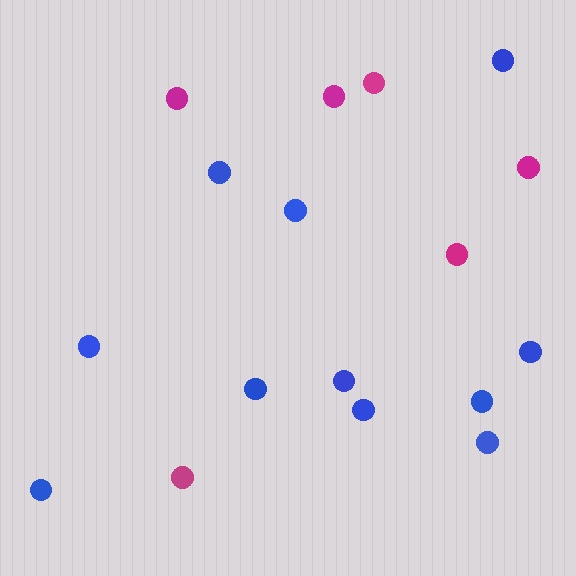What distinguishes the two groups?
There are 2 groups: one group of magenta circles (6) and one group of blue circles (11).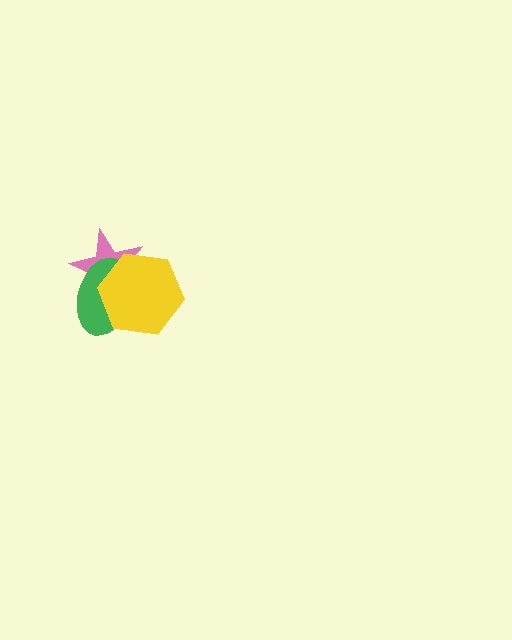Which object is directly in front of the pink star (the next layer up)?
The green ellipse is directly in front of the pink star.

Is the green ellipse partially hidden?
Yes, it is partially covered by another shape.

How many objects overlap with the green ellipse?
2 objects overlap with the green ellipse.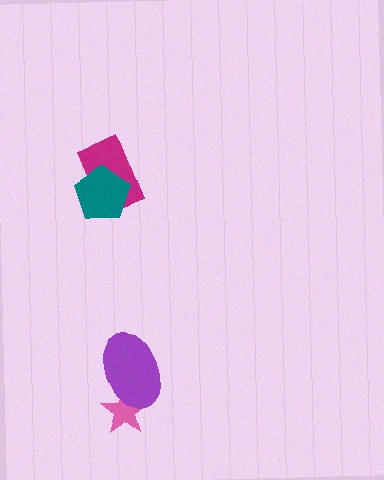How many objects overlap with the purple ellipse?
1 object overlaps with the purple ellipse.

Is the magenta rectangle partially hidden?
Yes, it is partially covered by another shape.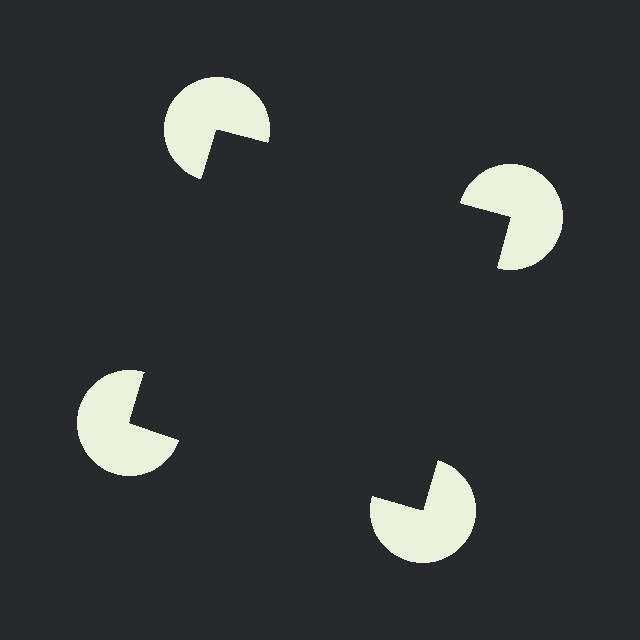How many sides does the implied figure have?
4 sides.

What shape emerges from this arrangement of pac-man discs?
An illusory square — its edges are inferred from the aligned wedge cuts in the pac-man discs, not physically drawn.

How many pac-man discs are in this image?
There are 4 — one at each vertex of the illusory square.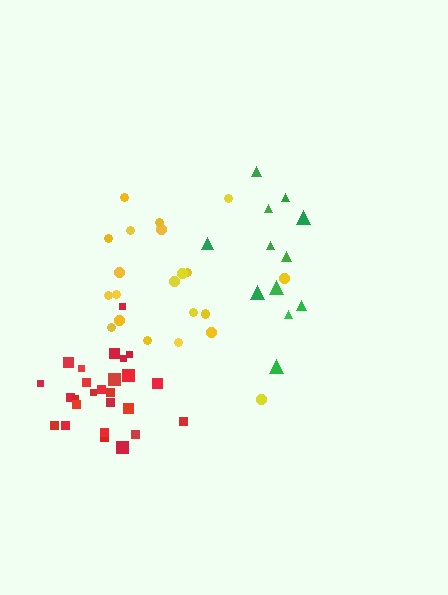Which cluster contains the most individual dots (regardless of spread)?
Red (26).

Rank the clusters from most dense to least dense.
red, green, yellow.